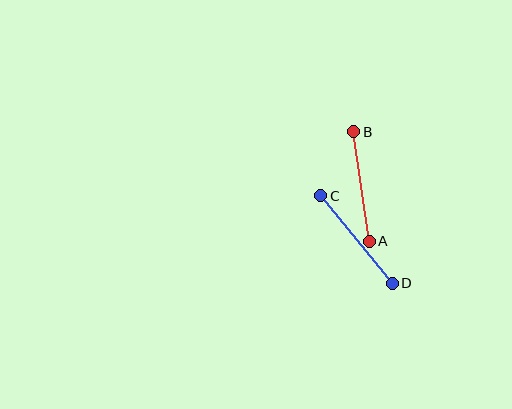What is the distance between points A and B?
The distance is approximately 110 pixels.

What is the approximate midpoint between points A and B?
The midpoint is at approximately (361, 187) pixels.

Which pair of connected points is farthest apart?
Points C and D are farthest apart.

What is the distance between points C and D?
The distance is approximately 113 pixels.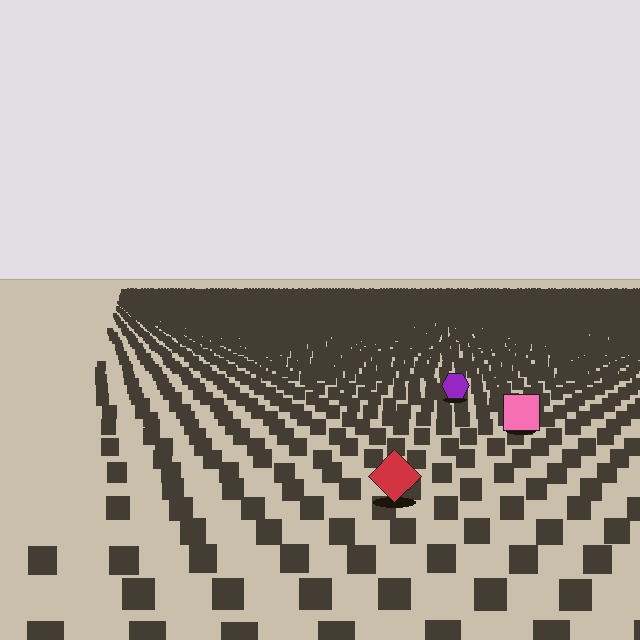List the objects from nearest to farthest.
From nearest to farthest: the red diamond, the pink square, the purple hexagon.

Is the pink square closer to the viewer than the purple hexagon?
Yes. The pink square is closer — you can tell from the texture gradient: the ground texture is coarser near it.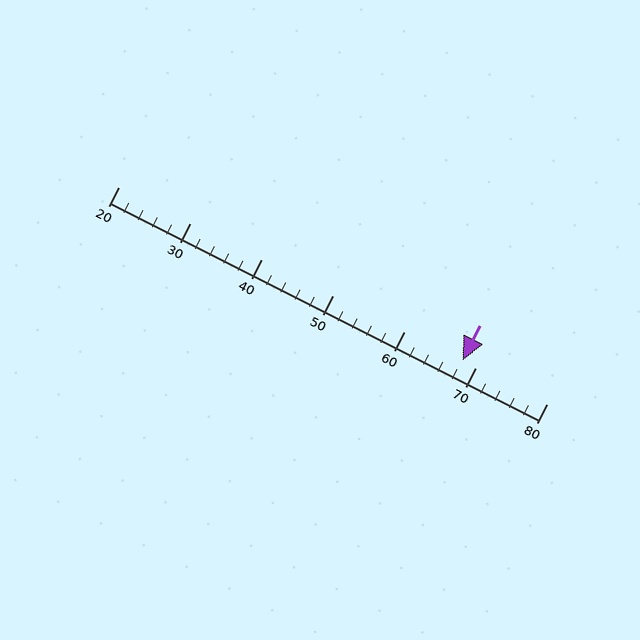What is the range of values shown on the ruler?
The ruler shows values from 20 to 80.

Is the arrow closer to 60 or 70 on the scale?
The arrow is closer to 70.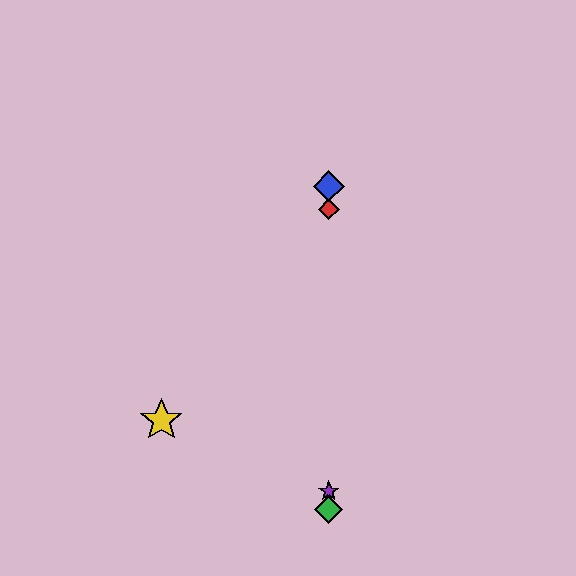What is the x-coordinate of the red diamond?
The red diamond is at x≈329.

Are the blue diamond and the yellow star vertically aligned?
No, the blue diamond is at x≈329 and the yellow star is at x≈161.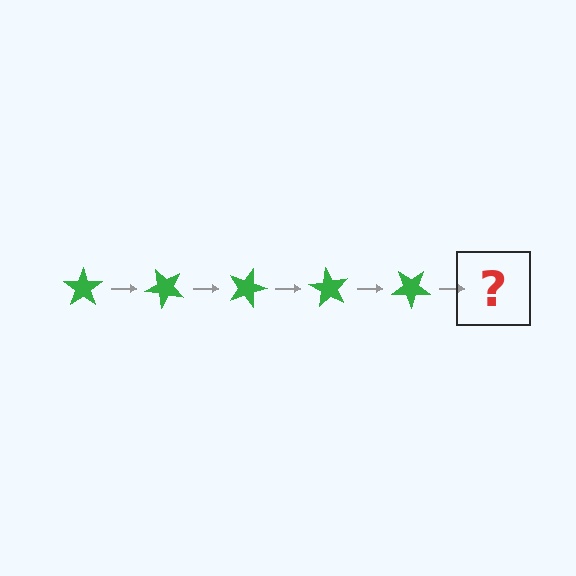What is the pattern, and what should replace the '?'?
The pattern is that the star rotates 45 degrees each step. The '?' should be a green star rotated 225 degrees.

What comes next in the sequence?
The next element should be a green star rotated 225 degrees.